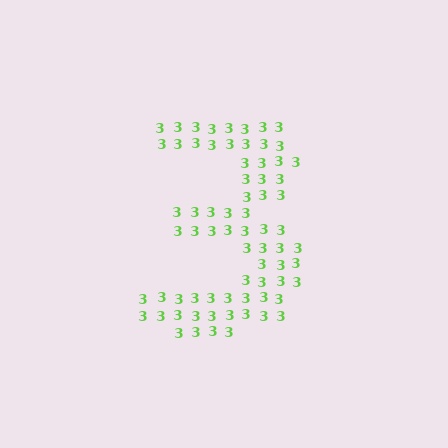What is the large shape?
The large shape is the digit 3.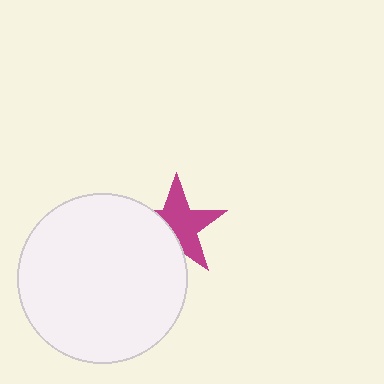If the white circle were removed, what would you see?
You would see the complete magenta star.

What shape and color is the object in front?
The object in front is a white circle.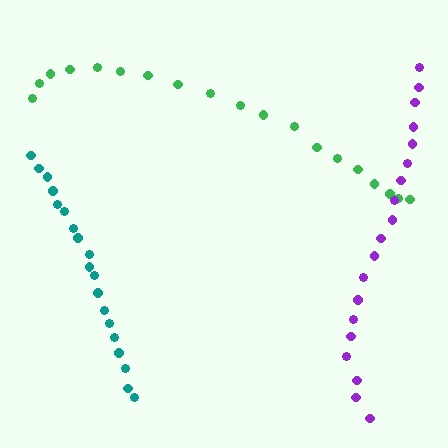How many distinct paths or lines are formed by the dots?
There are 3 distinct paths.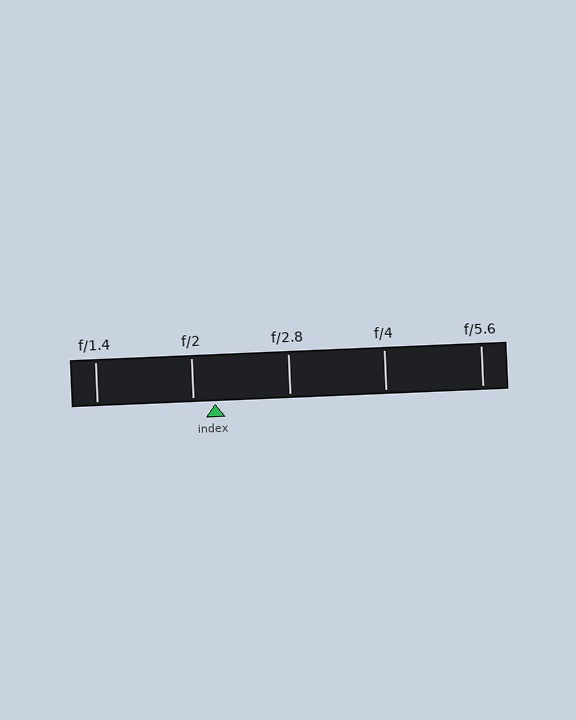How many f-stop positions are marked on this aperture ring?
There are 5 f-stop positions marked.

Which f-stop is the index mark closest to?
The index mark is closest to f/2.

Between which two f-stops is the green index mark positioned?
The index mark is between f/2 and f/2.8.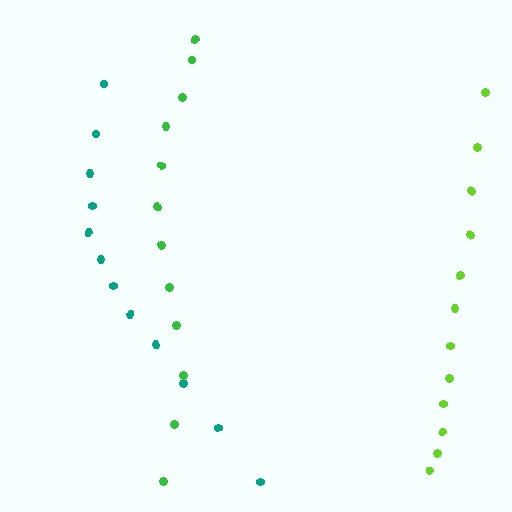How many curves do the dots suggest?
There are 3 distinct paths.